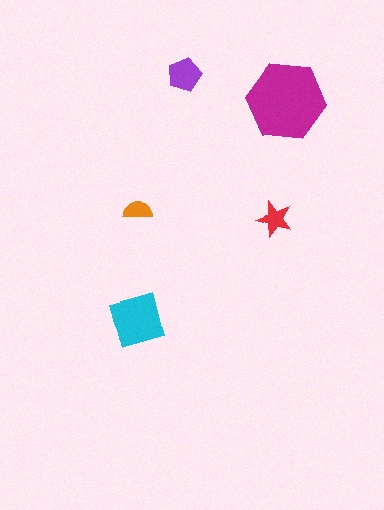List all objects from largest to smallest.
The magenta hexagon, the cyan square, the purple pentagon, the red star, the orange semicircle.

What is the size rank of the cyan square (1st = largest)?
2nd.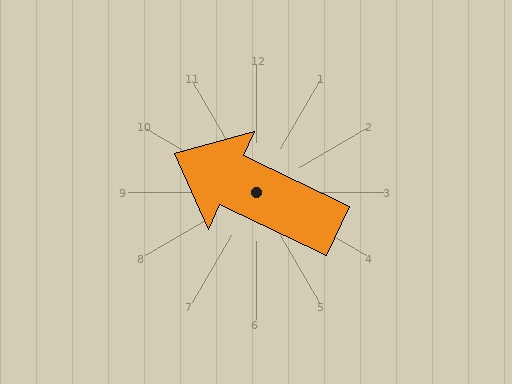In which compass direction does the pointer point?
Northwest.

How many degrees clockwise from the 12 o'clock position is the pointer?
Approximately 295 degrees.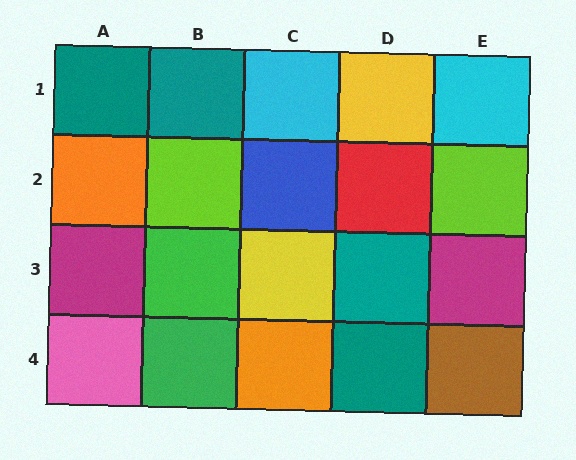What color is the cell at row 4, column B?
Green.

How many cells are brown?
1 cell is brown.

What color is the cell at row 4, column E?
Brown.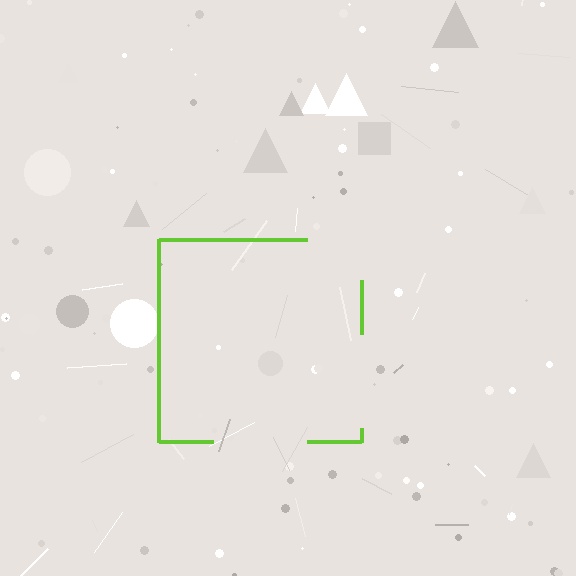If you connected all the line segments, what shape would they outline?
They would outline a square.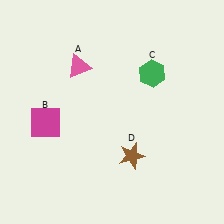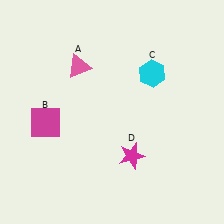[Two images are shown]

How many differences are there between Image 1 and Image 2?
There are 2 differences between the two images.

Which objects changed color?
C changed from green to cyan. D changed from brown to magenta.